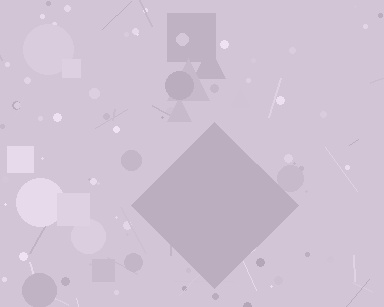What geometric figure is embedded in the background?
A diamond is embedded in the background.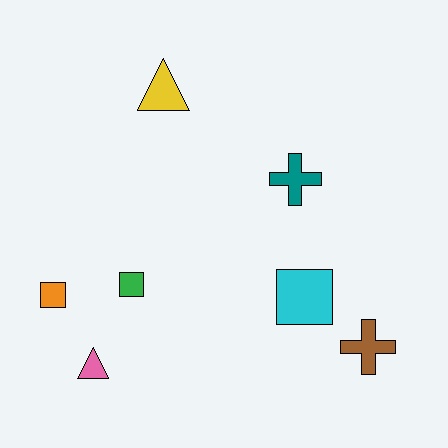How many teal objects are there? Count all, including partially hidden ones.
There is 1 teal object.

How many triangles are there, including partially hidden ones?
There are 2 triangles.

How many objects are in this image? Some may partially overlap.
There are 7 objects.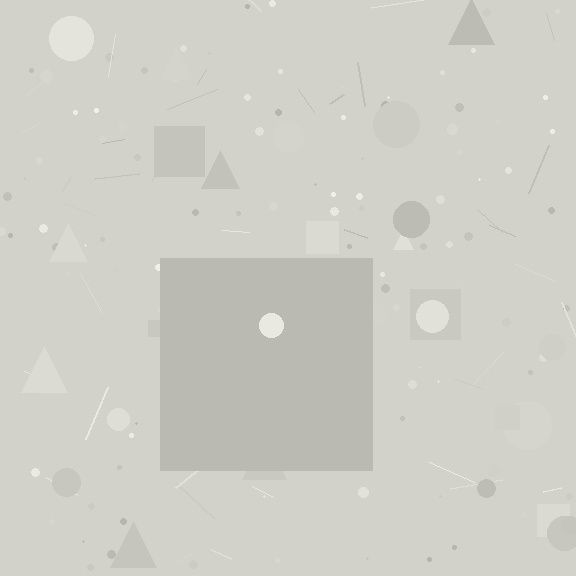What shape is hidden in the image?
A square is hidden in the image.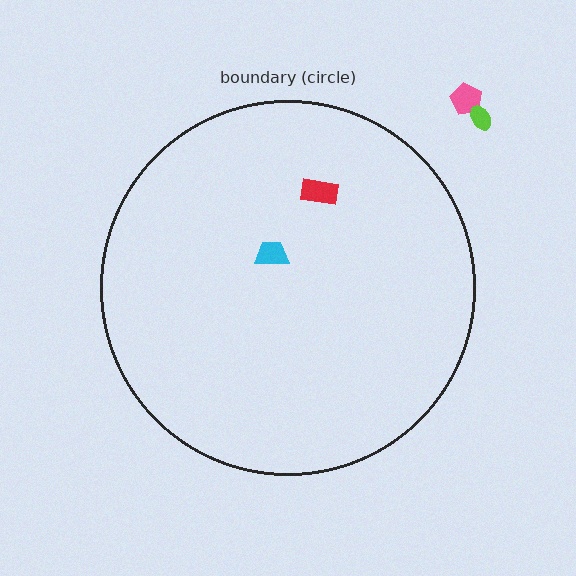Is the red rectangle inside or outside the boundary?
Inside.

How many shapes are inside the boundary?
2 inside, 2 outside.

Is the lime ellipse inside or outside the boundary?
Outside.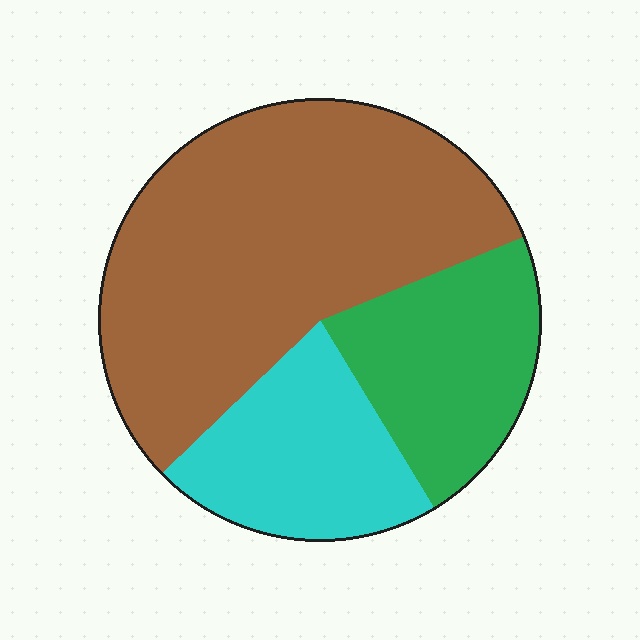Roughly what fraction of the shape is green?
Green covers around 20% of the shape.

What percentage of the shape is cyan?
Cyan covers 21% of the shape.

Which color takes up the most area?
Brown, at roughly 55%.